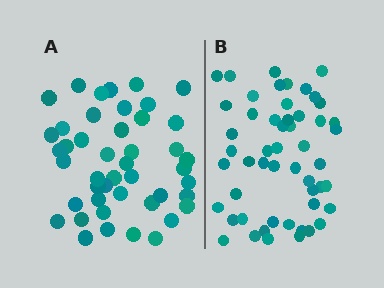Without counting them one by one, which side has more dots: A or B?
Region B (the right region) has more dots.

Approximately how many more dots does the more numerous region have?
Region B has roughly 8 or so more dots than region A.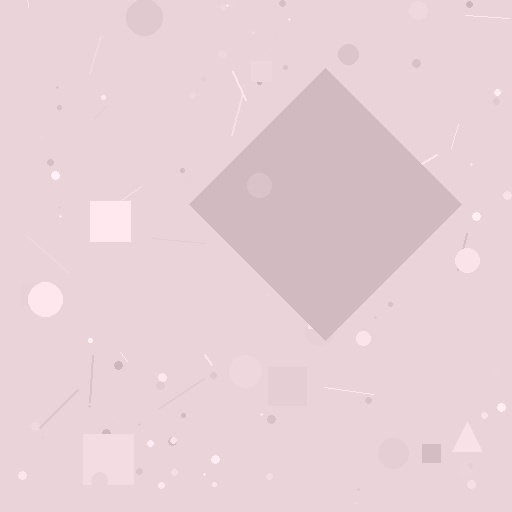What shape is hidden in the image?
A diamond is hidden in the image.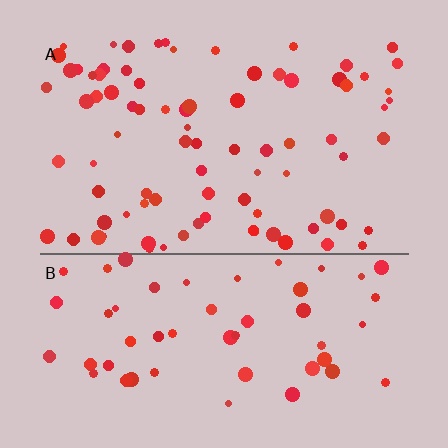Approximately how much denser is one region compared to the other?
Approximately 1.5× — region A over region B.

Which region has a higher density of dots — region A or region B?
A (the top).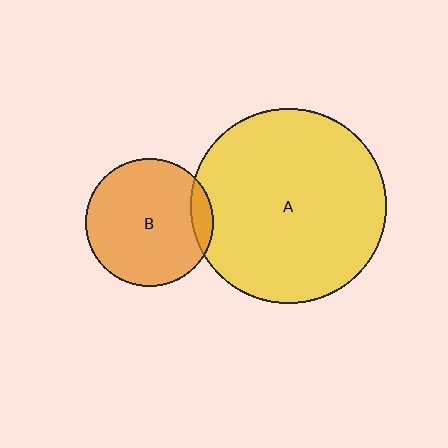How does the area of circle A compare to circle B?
Approximately 2.3 times.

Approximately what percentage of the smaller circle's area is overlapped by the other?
Approximately 10%.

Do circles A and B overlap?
Yes.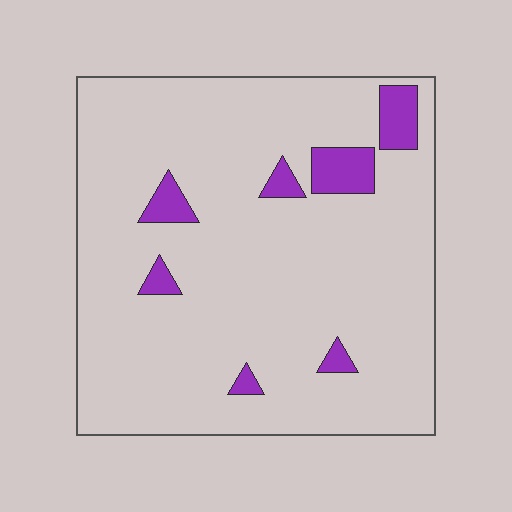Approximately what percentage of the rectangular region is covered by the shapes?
Approximately 10%.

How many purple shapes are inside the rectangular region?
7.